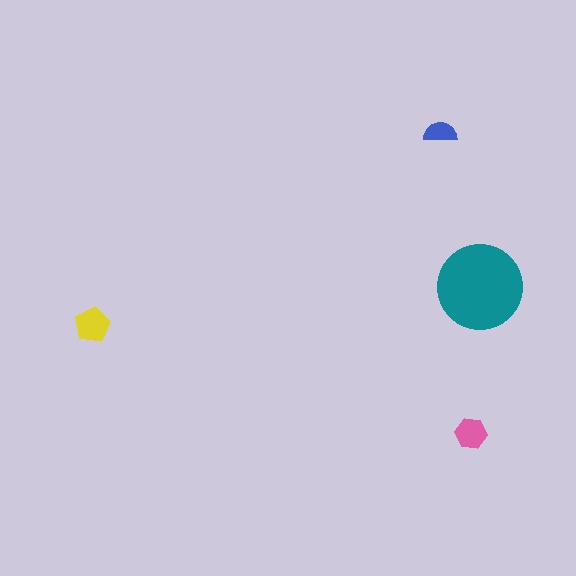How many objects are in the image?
There are 4 objects in the image.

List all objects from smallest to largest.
The blue semicircle, the pink hexagon, the yellow pentagon, the teal circle.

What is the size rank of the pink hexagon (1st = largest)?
3rd.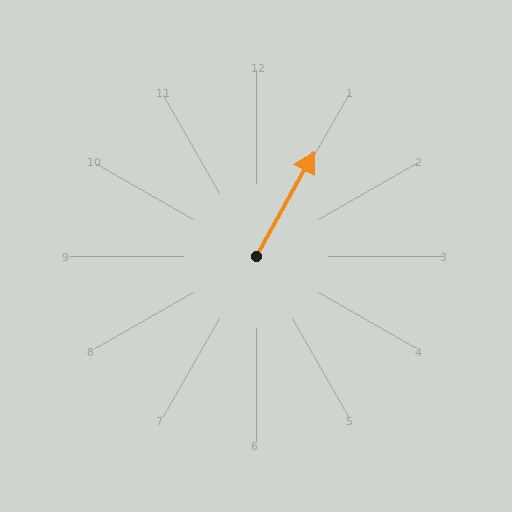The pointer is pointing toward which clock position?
Roughly 1 o'clock.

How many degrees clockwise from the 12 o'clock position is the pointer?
Approximately 29 degrees.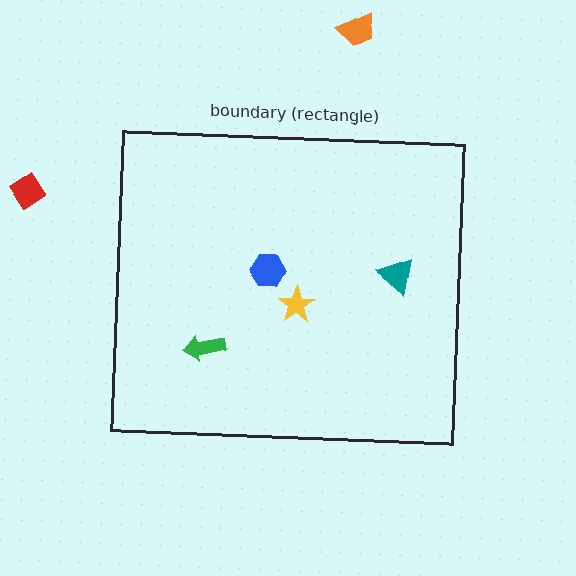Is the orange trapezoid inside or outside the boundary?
Outside.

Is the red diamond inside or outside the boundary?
Outside.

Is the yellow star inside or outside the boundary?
Inside.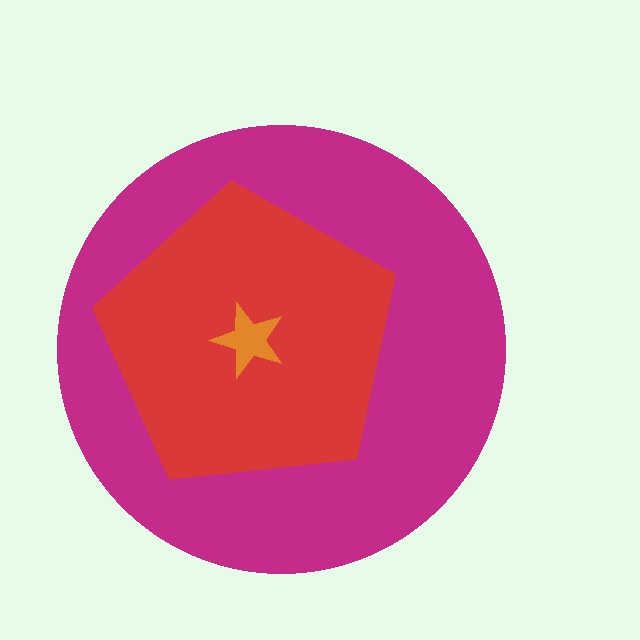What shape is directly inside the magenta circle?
The red pentagon.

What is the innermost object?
The orange star.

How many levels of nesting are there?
3.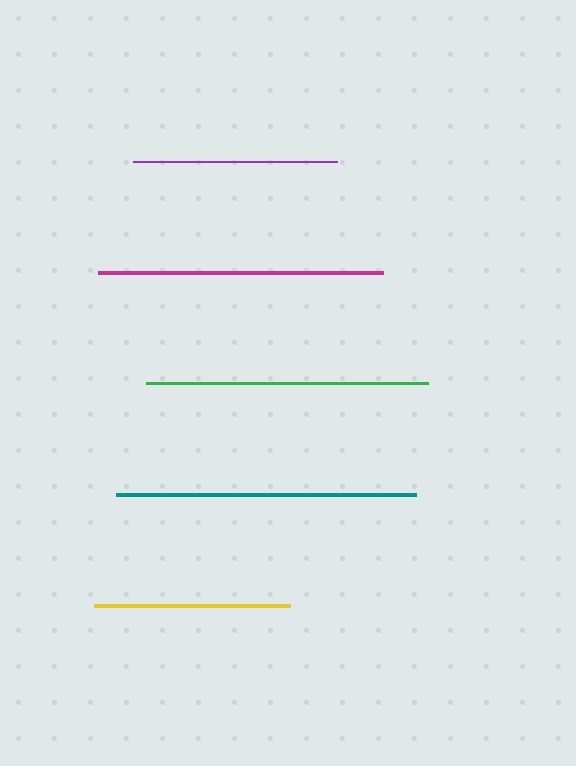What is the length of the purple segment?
The purple segment is approximately 203 pixels long.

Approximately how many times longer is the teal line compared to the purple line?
The teal line is approximately 1.5 times the length of the purple line.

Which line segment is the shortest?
The yellow line is the shortest at approximately 196 pixels.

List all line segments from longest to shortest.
From longest to shortest: teal, magenta, green, purple, yellow.